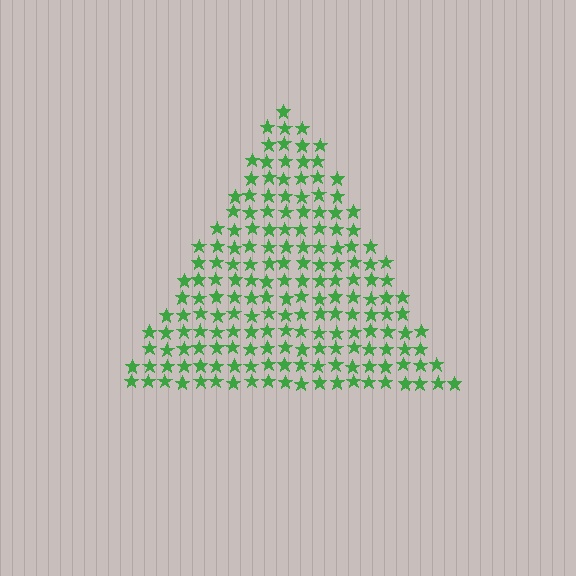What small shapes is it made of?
It is made of small stars.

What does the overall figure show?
The overall figure shows a triangle.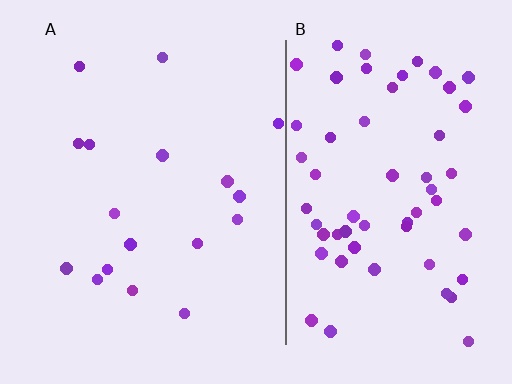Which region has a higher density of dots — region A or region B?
B (the right).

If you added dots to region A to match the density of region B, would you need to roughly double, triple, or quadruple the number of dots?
Approximately quadruple.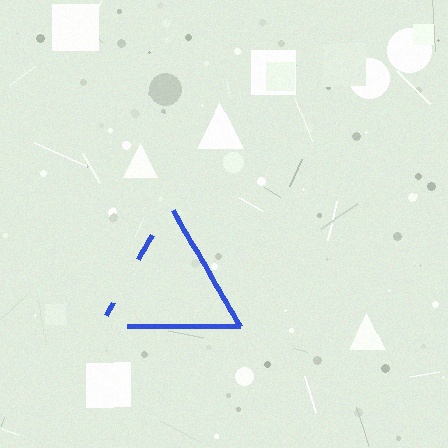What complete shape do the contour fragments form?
The contour fragments form a triangle.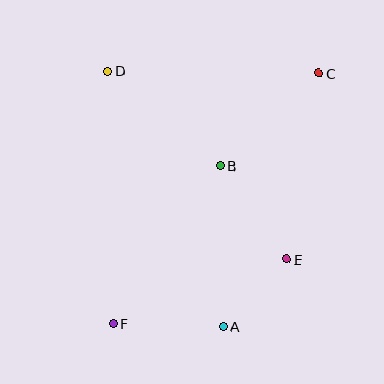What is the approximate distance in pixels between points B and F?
The distance between B and F is approximately 190 pixels.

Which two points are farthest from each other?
Points C and F are farthest from each other.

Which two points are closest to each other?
Points A and E are closest to each other.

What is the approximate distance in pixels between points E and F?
The distance between E and F is approximately 184 pixels.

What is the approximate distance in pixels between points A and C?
The distance between A and C is approximately 271 pixels.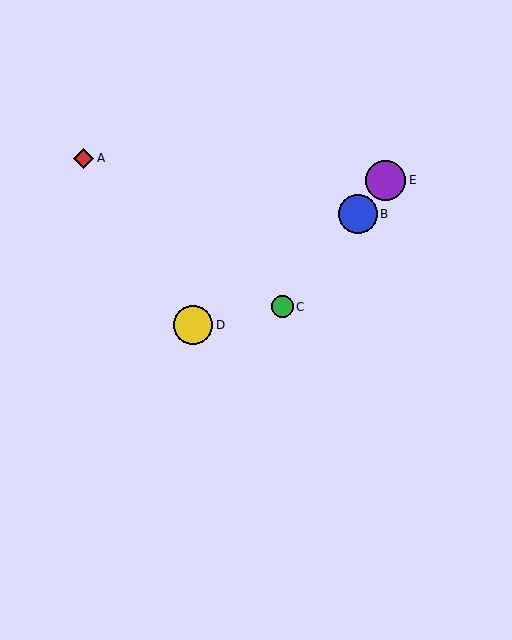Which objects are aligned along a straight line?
Objects B, C, E are aligned along a straight line.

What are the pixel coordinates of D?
Object D is at (193, 325).